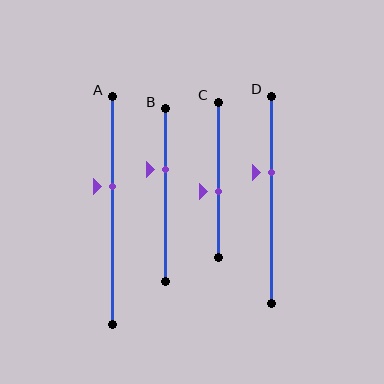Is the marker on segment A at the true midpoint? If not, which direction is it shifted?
No, the marker on segment A is shifted upward by about 11% of the segment length.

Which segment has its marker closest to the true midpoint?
Segment C has its marker closest to the true midpoint.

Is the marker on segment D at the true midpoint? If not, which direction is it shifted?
No, the marker on segment D is shifted upward by about 13% of the segment length.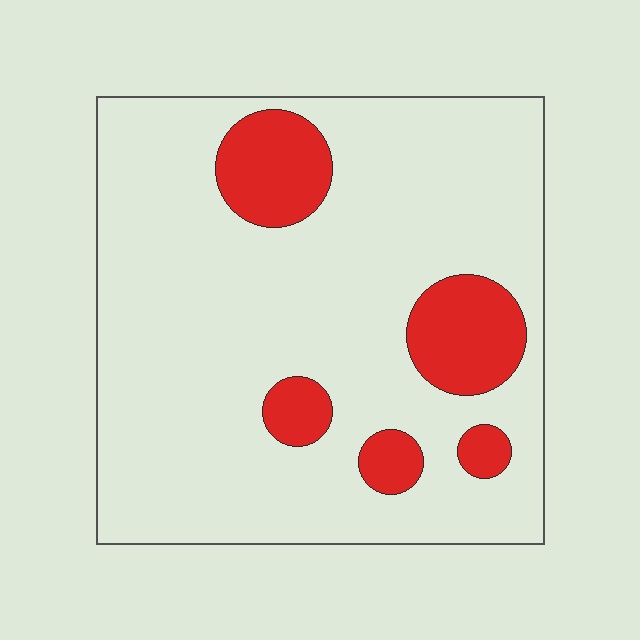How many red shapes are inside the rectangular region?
5.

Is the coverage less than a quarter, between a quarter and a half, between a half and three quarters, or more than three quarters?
Less than a quarter.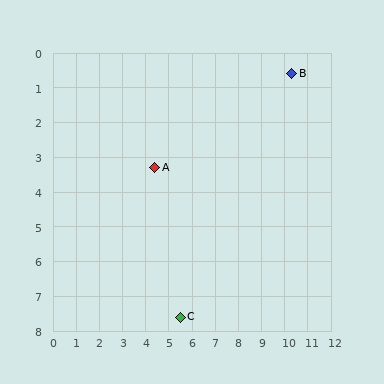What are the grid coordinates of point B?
Point B is at approximately (10.3, 0.6).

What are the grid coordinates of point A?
Point A is at approximately (4.4, 3.3).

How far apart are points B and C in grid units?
Points B and C are about 8.5 grid units apart.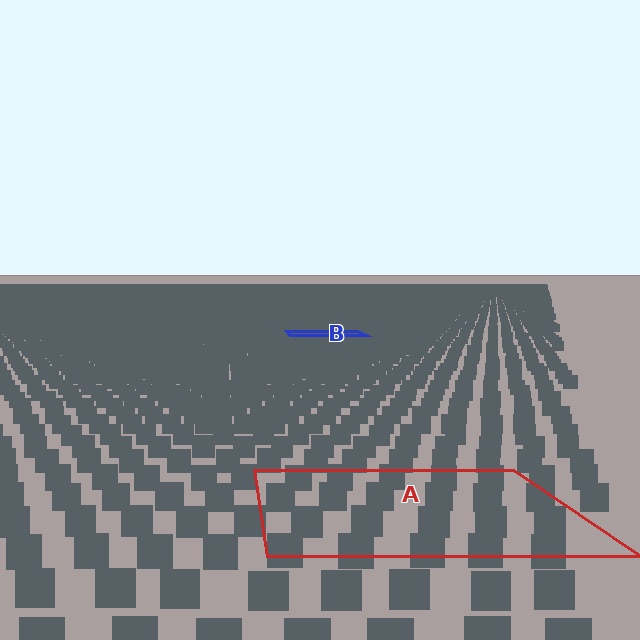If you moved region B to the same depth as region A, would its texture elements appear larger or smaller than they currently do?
They would appear larger. At a closer depth, the same texture elements are projected at a bigger on-screen size.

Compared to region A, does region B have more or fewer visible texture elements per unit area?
Region B has more texture elements per unit area — they are packed more densely because it is farther away.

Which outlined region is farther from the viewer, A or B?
Region B is farther from the viewer — the texture elements inside it appear smaller and more densely packed.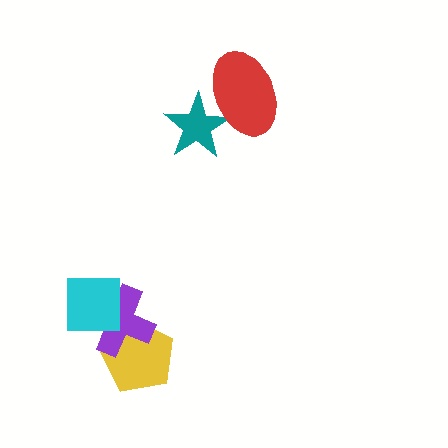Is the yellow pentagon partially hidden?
Yes, it is partially covered by another shape.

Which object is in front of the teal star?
The red ellipse is in front of the teal star.